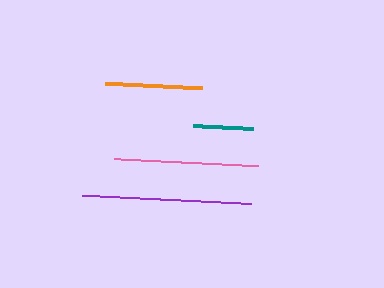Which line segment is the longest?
The purple line is the longest at approximately 169 pixels.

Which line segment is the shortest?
The teal line is the shortest at approximately 60 pixels.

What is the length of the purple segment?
The purple segment is approximately 169 pixels long.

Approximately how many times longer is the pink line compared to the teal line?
The pink line is approximately 2.4 times the length of the teal line.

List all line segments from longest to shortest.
From longest to shortest: purple, pink, orange, teal.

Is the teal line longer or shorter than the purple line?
The purple line is longer than the teal line.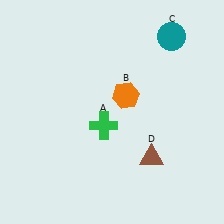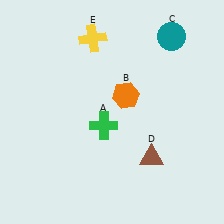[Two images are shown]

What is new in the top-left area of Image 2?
A yellow cross (E) was added in the top-left area of Image 2.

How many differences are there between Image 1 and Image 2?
There is 1 difference between the two images.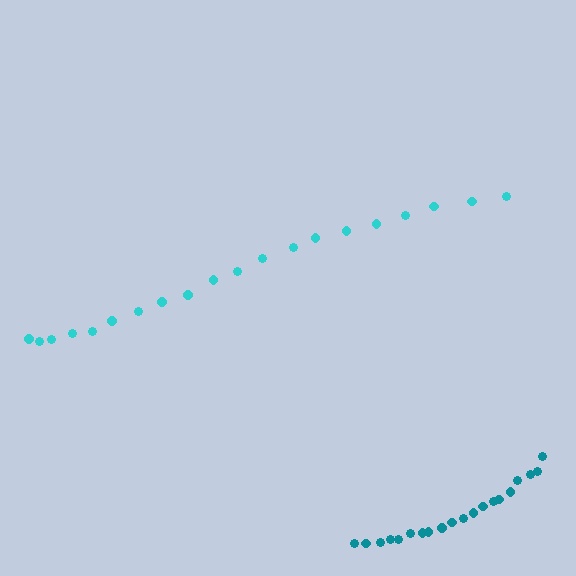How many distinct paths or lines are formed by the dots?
There are 2 distinct paths.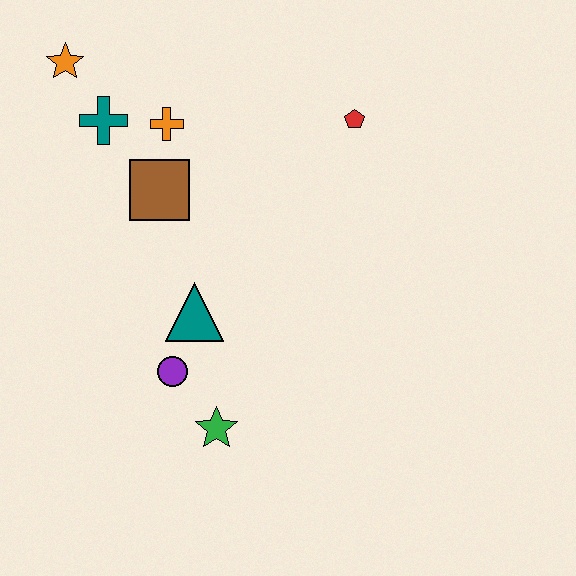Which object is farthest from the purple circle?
The orange star is farthest from the purple circle.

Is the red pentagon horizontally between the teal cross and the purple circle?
No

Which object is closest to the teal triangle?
The purple circle is closest to the teal triangle.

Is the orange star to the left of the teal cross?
Yes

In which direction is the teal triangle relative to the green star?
The teal triangle is above the green star.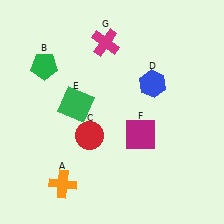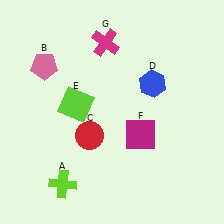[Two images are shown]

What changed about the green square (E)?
In Image 1, E is green. In Image 2, it changed to lime.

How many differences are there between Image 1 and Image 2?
There are 3 differences between the two images.